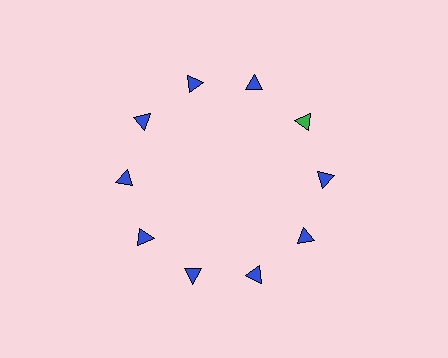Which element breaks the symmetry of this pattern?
The green triangle at roughly the 2 o'clock position breaks the symmetry. All other shapes are blue triangles.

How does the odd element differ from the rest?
It has a different color: green instead of blue.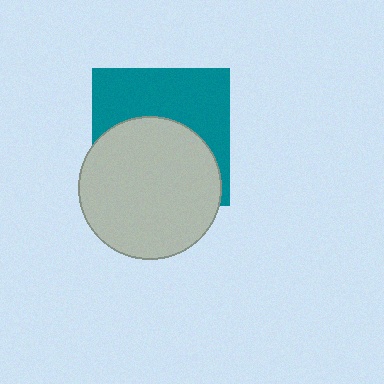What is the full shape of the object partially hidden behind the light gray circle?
The partially hidden object is a teal square.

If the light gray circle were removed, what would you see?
You would see the complete teal square.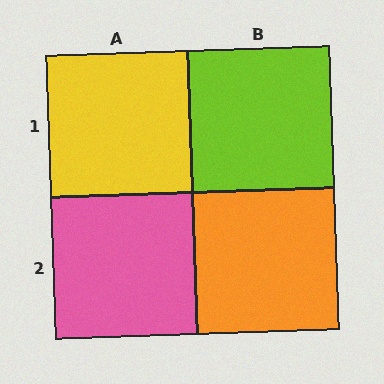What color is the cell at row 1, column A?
Yellow.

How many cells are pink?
1 cell is pink.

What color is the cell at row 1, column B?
Lime.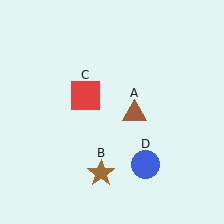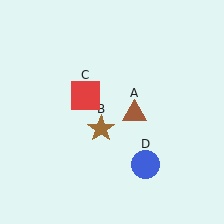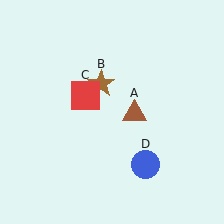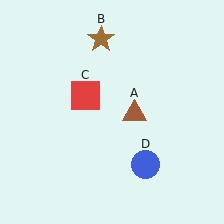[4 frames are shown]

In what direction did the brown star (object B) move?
The brown star (object B) moved up.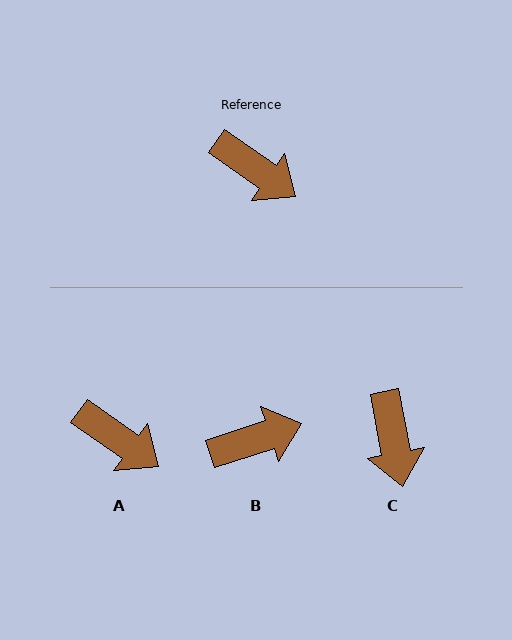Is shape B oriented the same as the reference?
No, it is off by about 53 degrees.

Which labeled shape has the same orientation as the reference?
A.